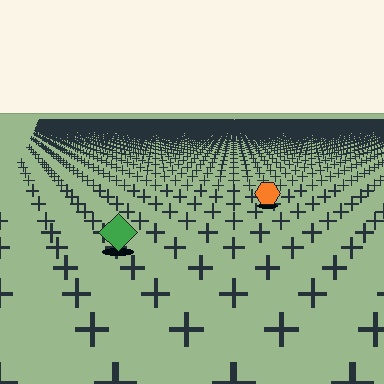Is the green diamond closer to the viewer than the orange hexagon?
Yes. The green diamond is closer — you can tell from the texture gradient: the ground texture is coarser near it.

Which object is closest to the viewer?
The green diamond is closest. The texture marks near it are larger and more spread out.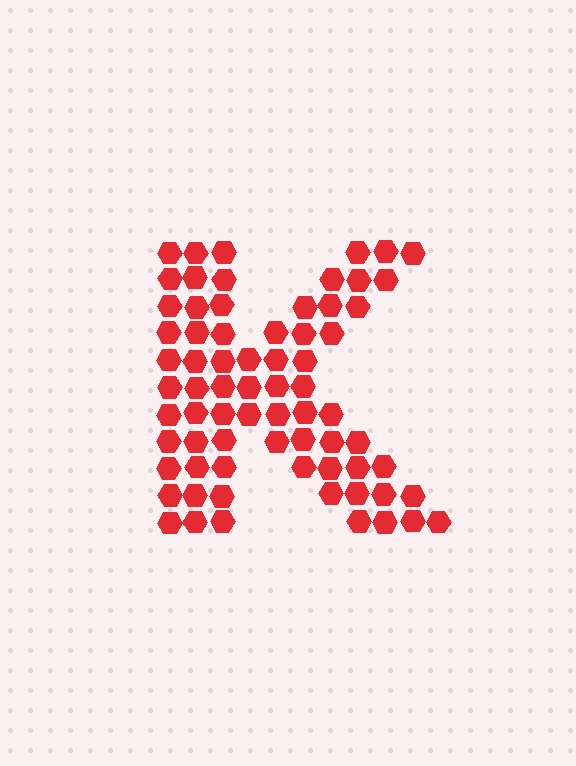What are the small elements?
The small elements are hexagons.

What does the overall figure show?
The overall figure shows the letter K.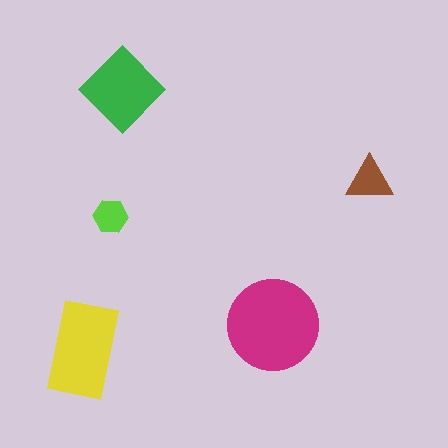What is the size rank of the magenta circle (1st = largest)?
1st.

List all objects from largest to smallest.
The magenta circle, the yellow rectangle, the green diamond, the brown triangle, the lime hexagon.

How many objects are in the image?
There are 5 objects in the image.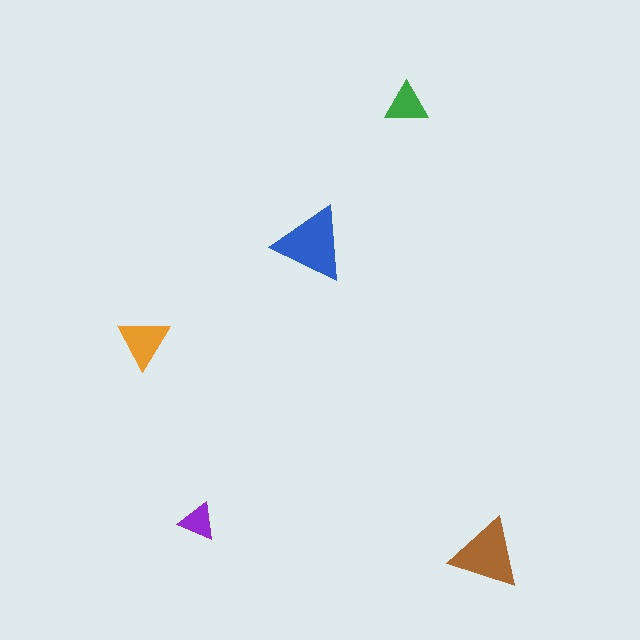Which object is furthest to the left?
The orange triangle is leftmost.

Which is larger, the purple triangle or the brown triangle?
The brown one.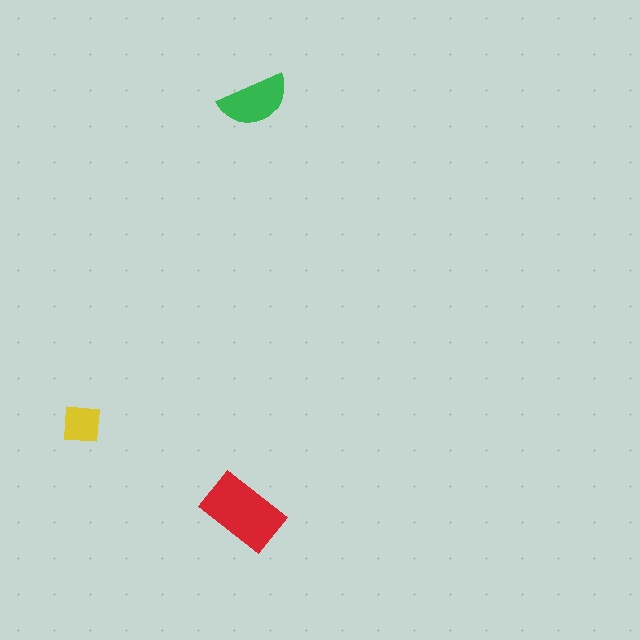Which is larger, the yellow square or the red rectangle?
The red rectangle.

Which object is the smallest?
The yellow square.